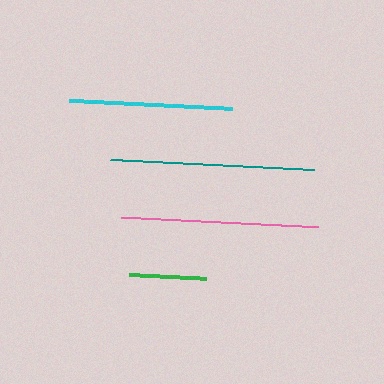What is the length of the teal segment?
The teal segment is approximately 204 pixels long.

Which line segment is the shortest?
The green line is the shortest at approximately 77 pixels.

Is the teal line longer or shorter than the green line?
The teal line is longer than the green line.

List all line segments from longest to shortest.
From longest to shortest: teal, pink, cyan, green.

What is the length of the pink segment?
The pink segment is approximately 199 pixels long.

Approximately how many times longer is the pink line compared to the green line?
The pink line is approximately 2.6 times the length of the green line.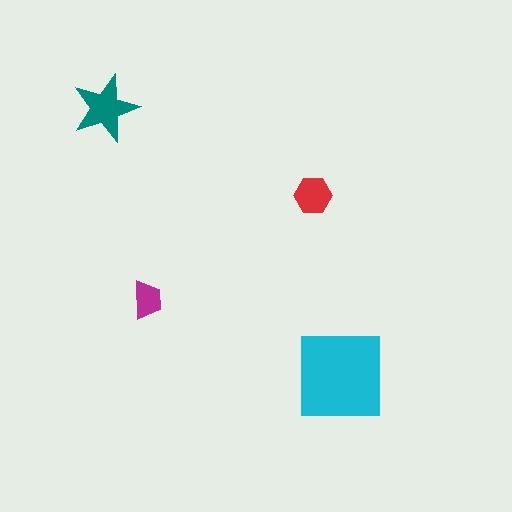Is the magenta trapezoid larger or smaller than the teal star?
Smaller.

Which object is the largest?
The cyan square.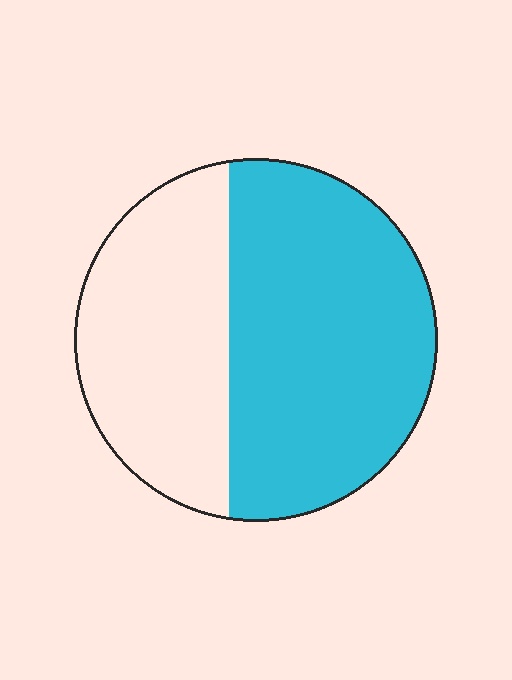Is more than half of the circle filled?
Yes.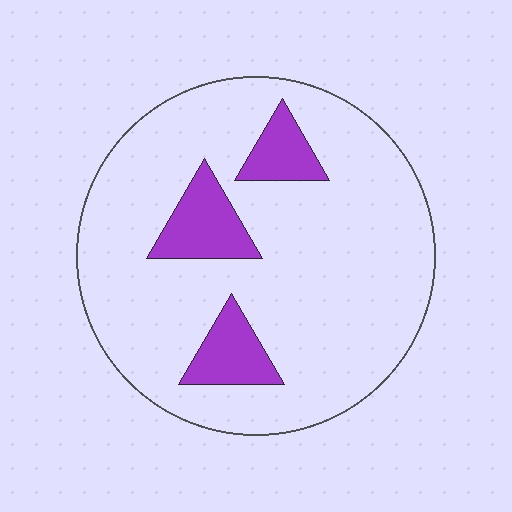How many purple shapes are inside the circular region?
3.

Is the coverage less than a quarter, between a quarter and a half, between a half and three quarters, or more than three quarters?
Less than a quarter.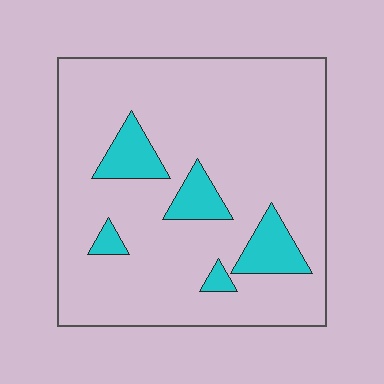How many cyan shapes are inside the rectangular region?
5.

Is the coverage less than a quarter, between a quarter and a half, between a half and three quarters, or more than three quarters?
Less than a quarter.